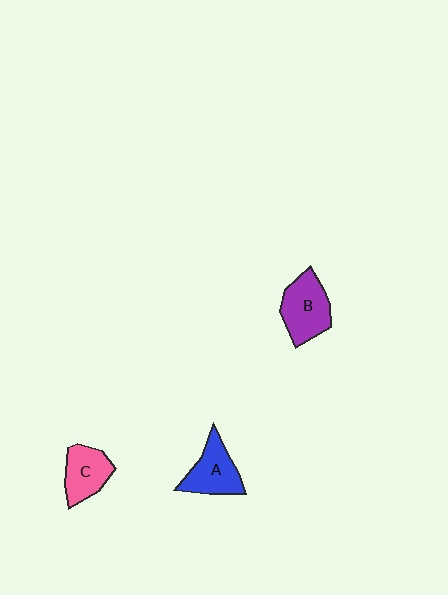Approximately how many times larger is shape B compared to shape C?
Approximately 1.3 times.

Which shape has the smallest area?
Shape C (pink).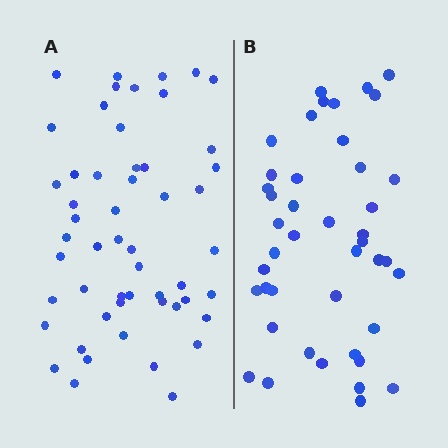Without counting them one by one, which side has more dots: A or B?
Region A (the left region) has more dots.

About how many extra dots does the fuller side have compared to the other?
Region A has roughly 10 or so more dots than region B.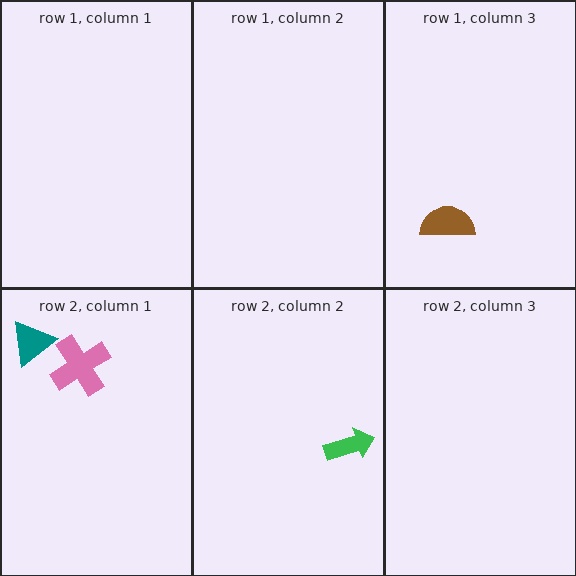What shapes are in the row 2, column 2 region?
The green arrow.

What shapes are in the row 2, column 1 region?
The teal triangle, the pink cross.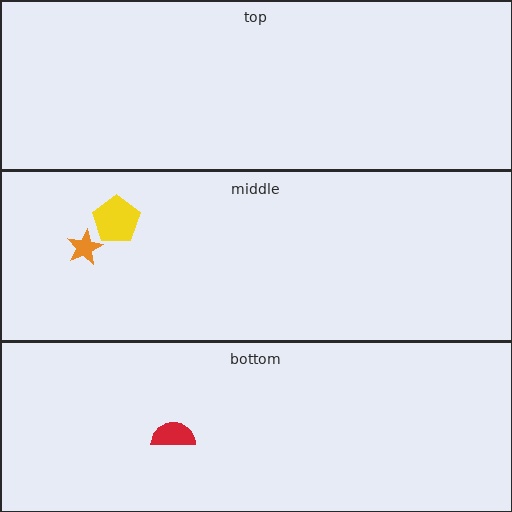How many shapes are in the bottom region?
1.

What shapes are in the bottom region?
The red semicircle.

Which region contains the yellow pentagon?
The middle region.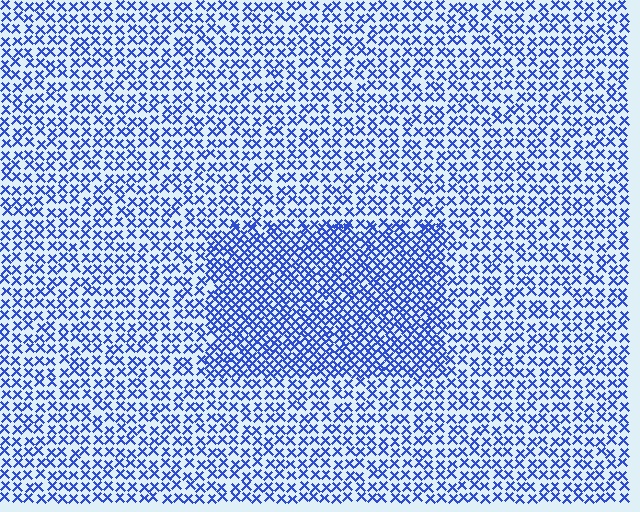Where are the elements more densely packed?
The elements are more densely packed inside the rectangle boundary.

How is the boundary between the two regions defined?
The boundary is defined by a change in element density (approximately 1.8x ratio). All elements are the same color, size, and shape.